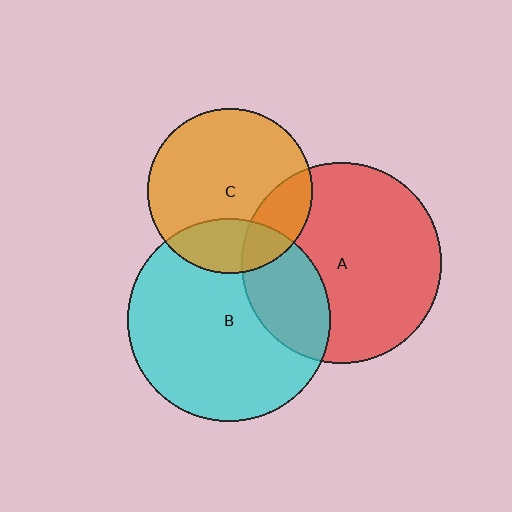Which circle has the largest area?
Circle B (cyan).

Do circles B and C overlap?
Yes.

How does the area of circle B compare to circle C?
Approximately 1.5 times.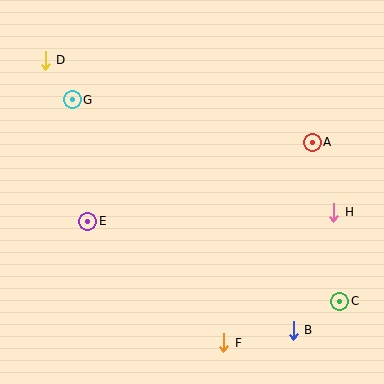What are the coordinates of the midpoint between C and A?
The midpoint between C and A is at (326, 222).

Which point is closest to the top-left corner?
Point D is closest to the top-left corner.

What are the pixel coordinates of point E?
Point E is at (88, 221).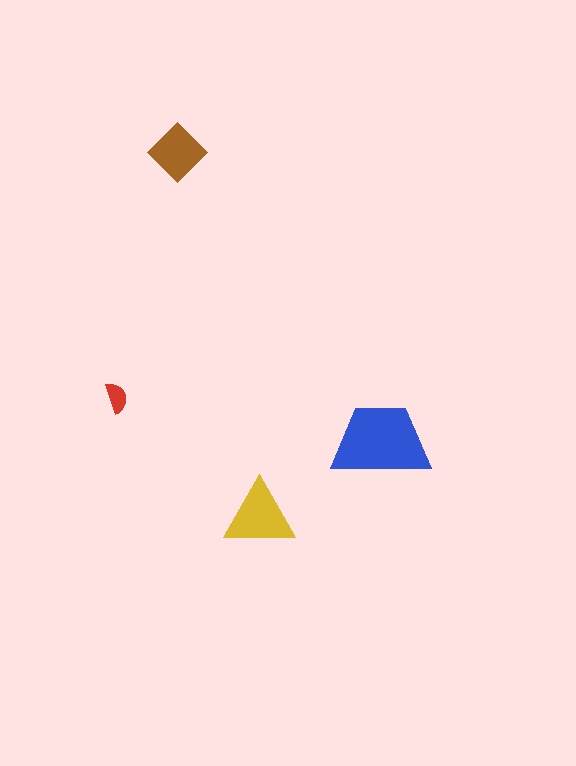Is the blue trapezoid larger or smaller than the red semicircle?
Larger.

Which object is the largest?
The blue trapezoid.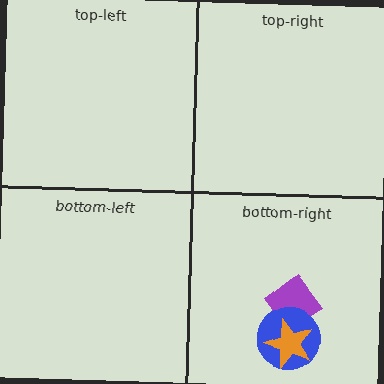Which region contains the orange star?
The bottom-right region.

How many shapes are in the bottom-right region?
3.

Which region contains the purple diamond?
The bottom-right region.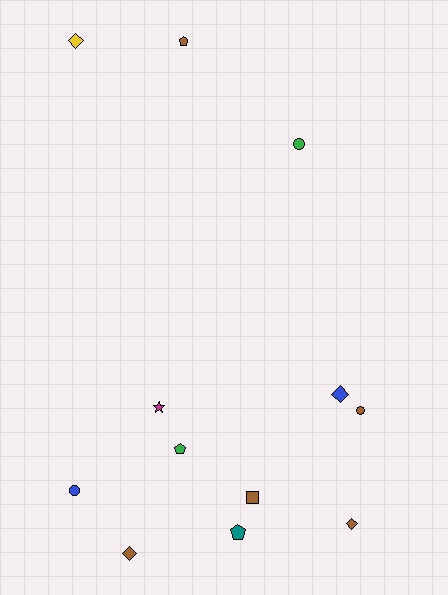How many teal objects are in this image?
There is 1 teal object.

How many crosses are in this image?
There are no crosses.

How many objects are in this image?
There are 12 objects.